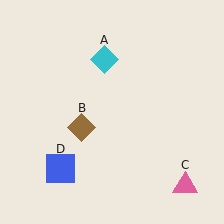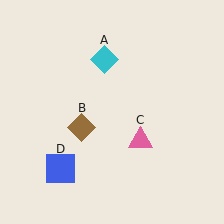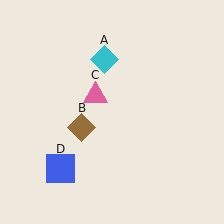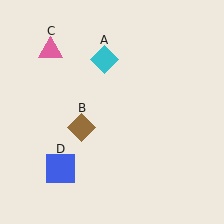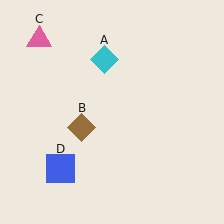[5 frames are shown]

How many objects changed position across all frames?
1 object changed position: pink triangle (object C).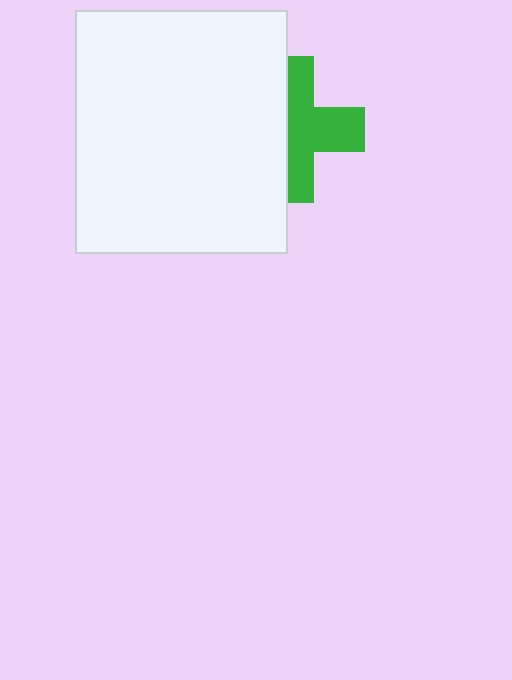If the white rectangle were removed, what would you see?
You would see the complete green cross.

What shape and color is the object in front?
The object in front is a white rectangle.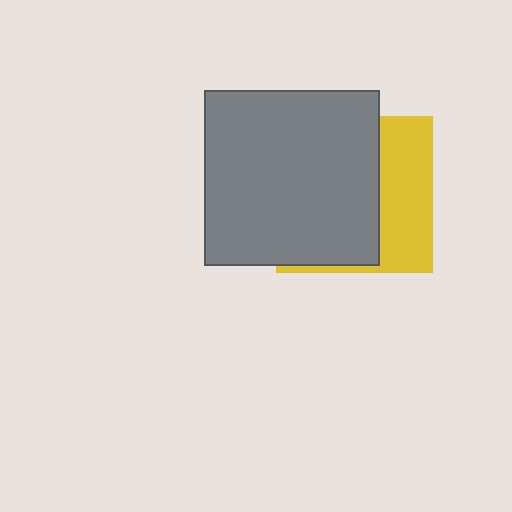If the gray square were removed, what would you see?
You would see the complete yellow square.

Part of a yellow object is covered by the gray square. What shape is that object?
It is a square.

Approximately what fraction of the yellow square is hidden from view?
Roughly 62% of the yellow square is hidden behind the gray square.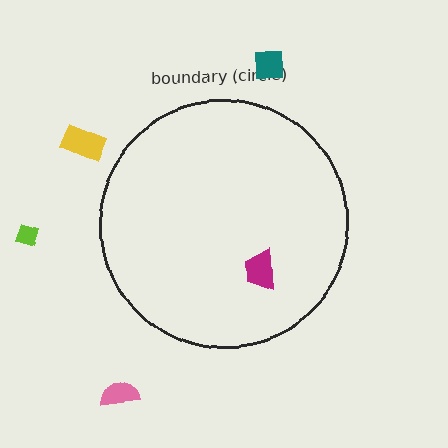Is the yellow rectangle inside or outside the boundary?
Outside.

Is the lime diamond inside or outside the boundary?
Outside.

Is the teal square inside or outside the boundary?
Outside.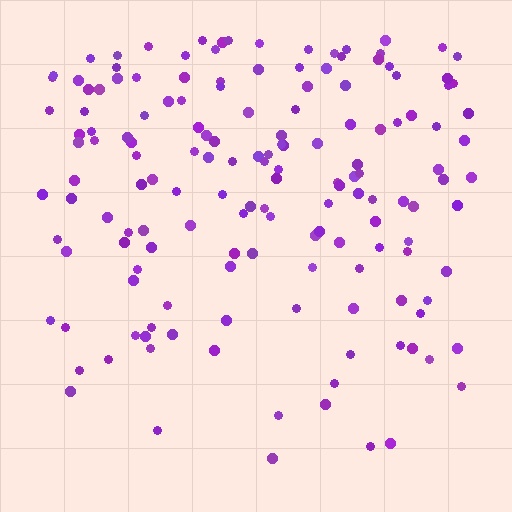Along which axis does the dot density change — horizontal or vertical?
Vertical.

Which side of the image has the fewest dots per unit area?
The bottom.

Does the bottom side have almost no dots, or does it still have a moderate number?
Still a moderate number, just noticeably fewer than the top.